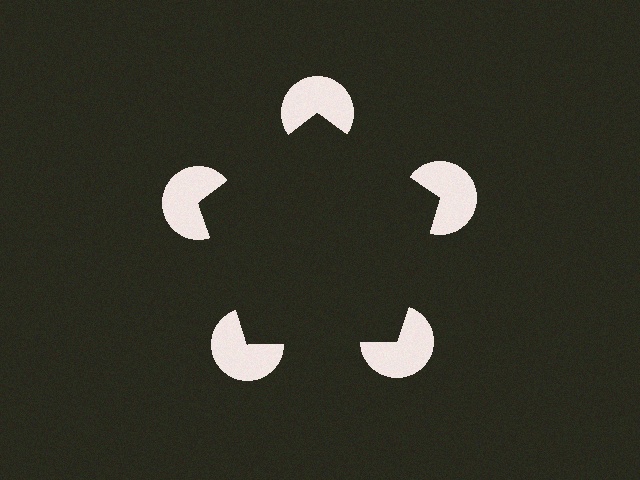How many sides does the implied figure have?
5 sides.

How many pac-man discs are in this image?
There are 5 — one at each vertex of the illusory pentagon.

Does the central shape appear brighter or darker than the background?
It typically appears slightly darker than the background, even though no actual brightness change is drawn.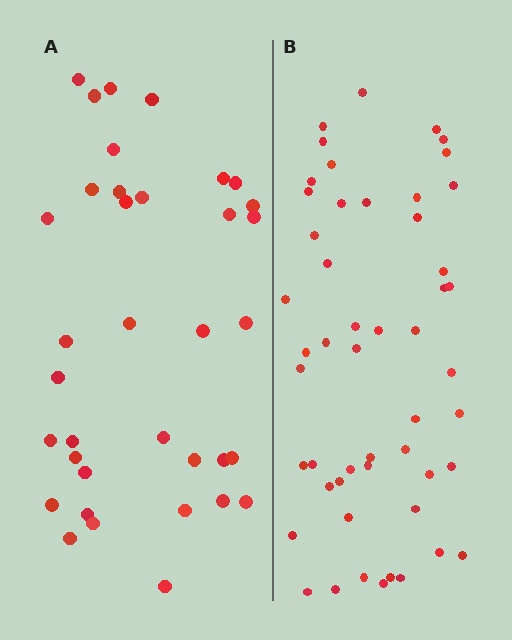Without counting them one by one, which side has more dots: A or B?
Region B (the right region) has more dots.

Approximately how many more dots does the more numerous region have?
Region B has approximately 15 more dots than region A.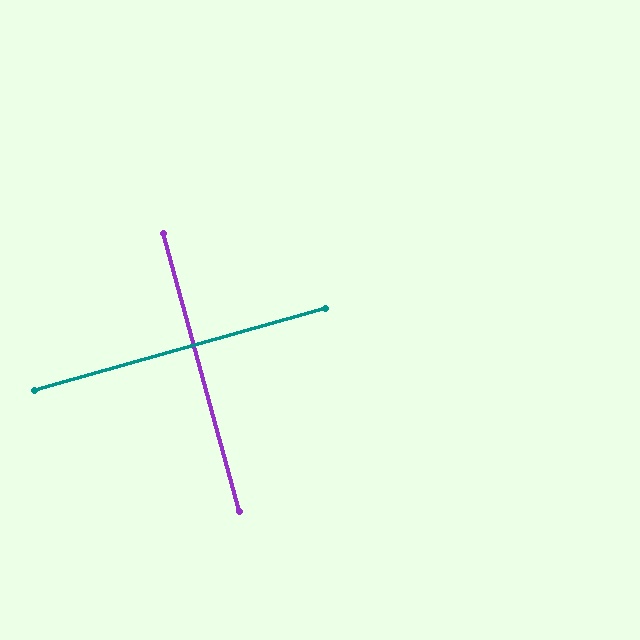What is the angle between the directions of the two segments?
Approximately 90 degrees.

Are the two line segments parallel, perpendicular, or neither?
Perpendicular — they meet at approximately 90°.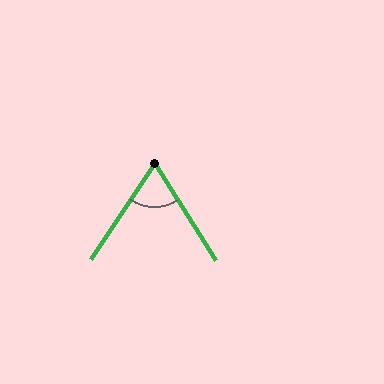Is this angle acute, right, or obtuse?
It is acute.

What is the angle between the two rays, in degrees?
Approximately 66 degrees.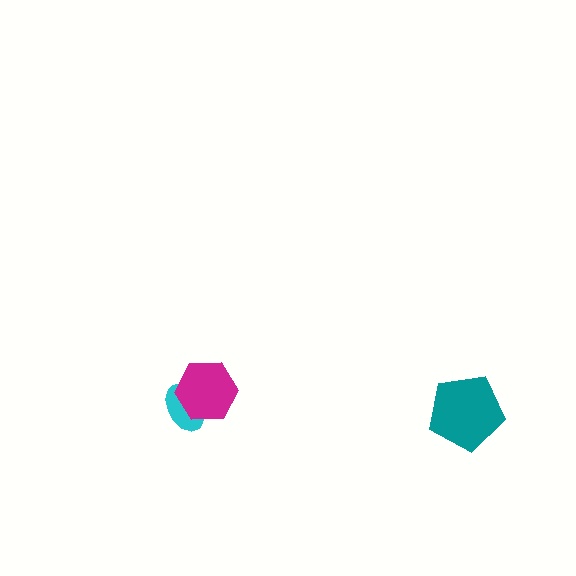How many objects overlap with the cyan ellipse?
1 object overlaps with the cyan ellipse.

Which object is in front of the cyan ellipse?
The magenta hexagon is in front of the cyan ellipse.